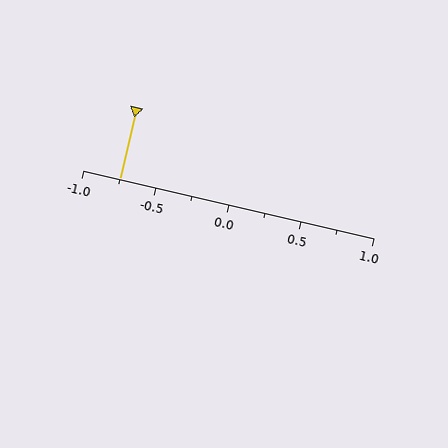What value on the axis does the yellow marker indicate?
The marker indicates approximately -0.75.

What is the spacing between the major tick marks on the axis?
The major ticks are spaced 0.5 apart.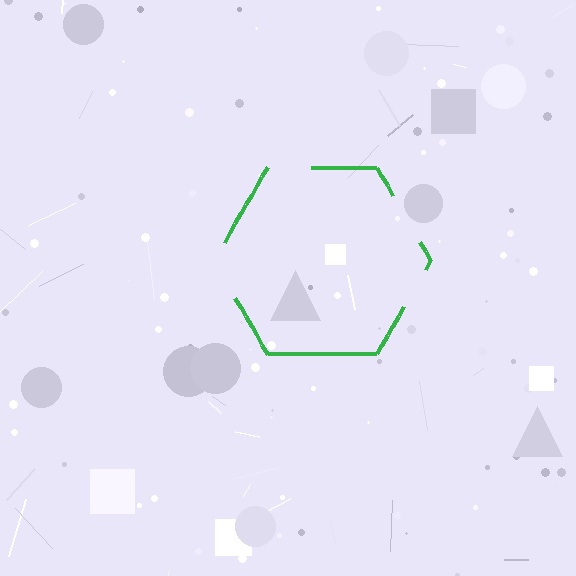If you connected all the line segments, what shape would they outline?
They would outline a hexagon.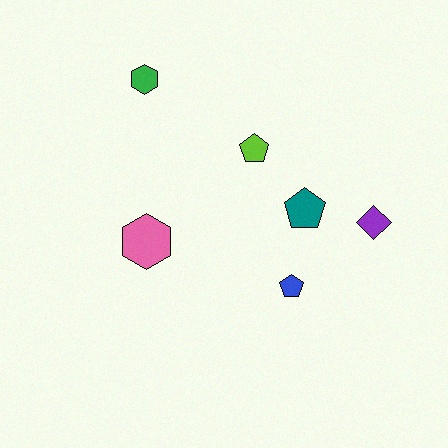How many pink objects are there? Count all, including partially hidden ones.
There is 1 pink object.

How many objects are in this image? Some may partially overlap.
There are 6 objects.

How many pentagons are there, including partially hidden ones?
There are 3 pentagons.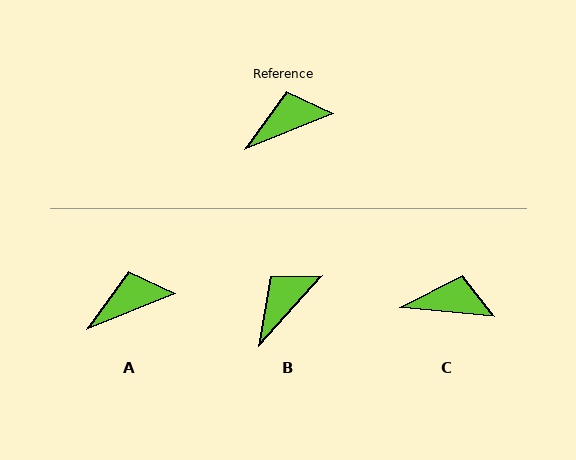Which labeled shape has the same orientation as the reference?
A.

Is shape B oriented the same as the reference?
No, it is off by about 26 degrees.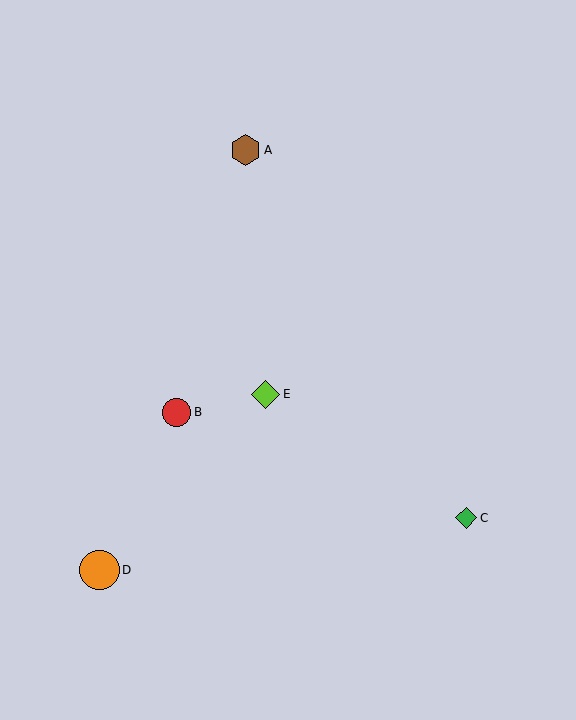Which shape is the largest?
The orange circle (labeled D) is the largest.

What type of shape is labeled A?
Shape A is a brown hexagon.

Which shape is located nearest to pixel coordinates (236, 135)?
The brown hexagon (labeled A) at (246, 150) is nearest to that location.